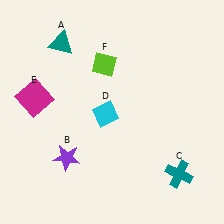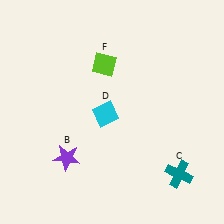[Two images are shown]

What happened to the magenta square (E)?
The magenta square (E) was removed in Image 2. It was in the top-left area of Image 1.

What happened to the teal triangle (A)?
The teal triangle (A) was removed in Image 2. It was in the top-left area of Image 1.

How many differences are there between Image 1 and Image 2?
There are 2 differences between the two images.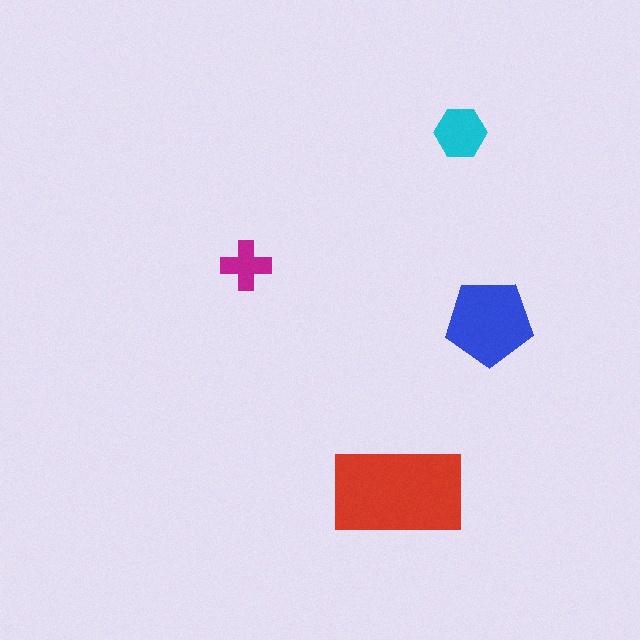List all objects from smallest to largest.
The magenta cross, the cyan hexagon, the blue pentagon, the red rectangle.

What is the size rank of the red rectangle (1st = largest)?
1st.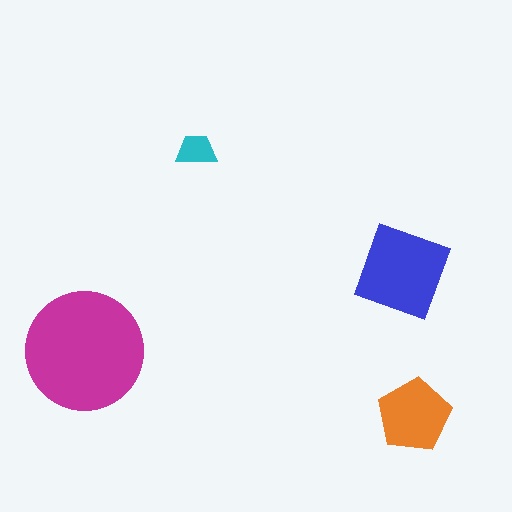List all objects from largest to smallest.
The magenta circle, the blue diamond, the orange pentagon, the cyan trapezoid.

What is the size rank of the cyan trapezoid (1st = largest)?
4th.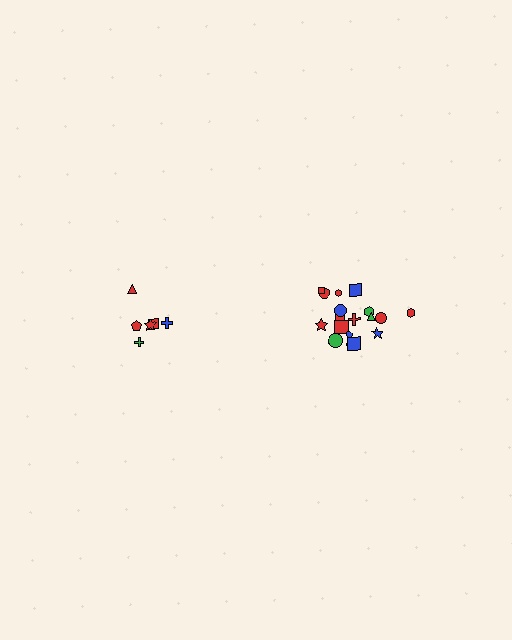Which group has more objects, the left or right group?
The right group.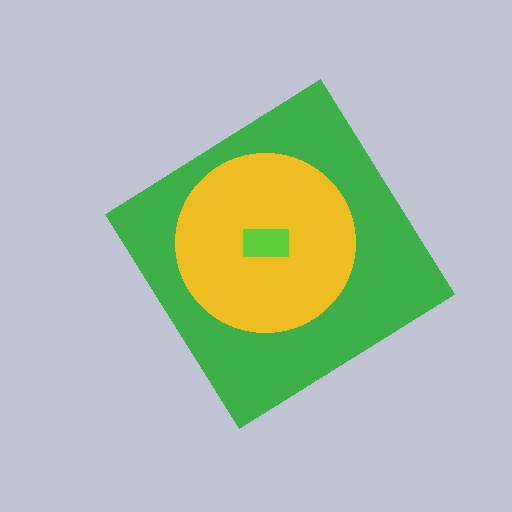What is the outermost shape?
The green diamond.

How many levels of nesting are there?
3.